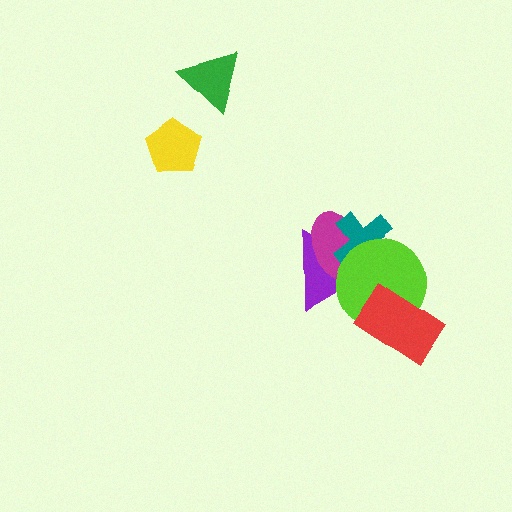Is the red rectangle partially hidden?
No, no other shape covers it.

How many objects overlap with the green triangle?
0 objects overlap with the green triangle.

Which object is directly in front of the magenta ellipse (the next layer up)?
The teal cross is directly in front of the magenta ellipse.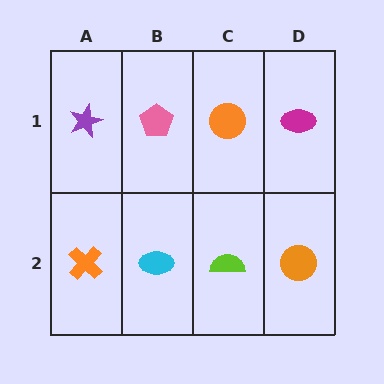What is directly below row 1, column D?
An orange circle.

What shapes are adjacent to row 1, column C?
A lime semicircle (row 2, column C), a pink pentagon (row 1, column B), a magenta ellipse (row 1, column D).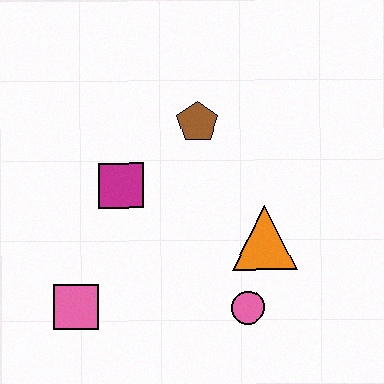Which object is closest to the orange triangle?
The pink circle is closest to the orange triangle.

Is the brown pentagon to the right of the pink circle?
No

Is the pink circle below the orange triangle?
Yes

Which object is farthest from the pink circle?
The brown pentagon is farthest from the pink circle.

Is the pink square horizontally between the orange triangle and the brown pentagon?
No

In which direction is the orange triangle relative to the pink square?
The orange triangle is to the right of the pink square.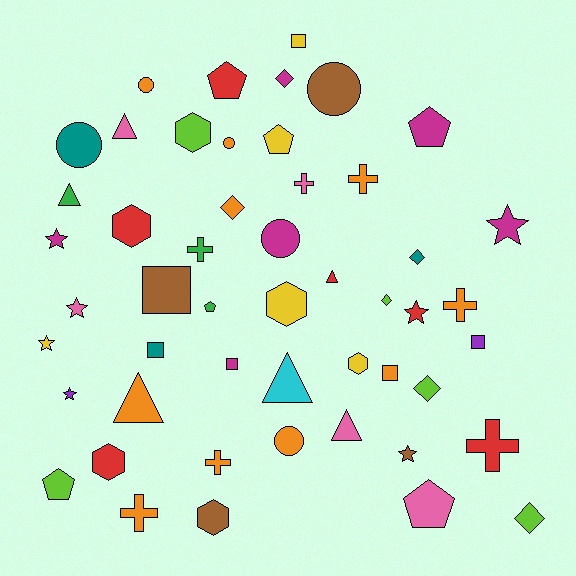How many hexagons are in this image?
There are 6 hexagons.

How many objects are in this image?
There are 50 objects.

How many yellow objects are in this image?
There are 5 yellow objects.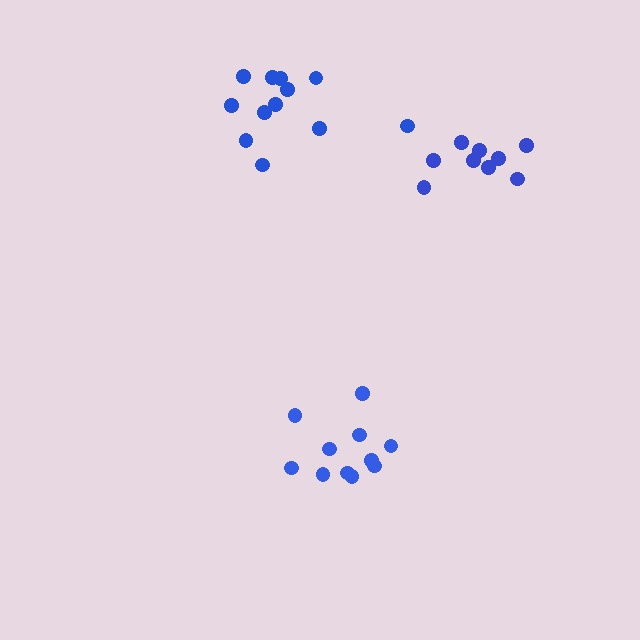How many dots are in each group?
Group 1: 9 dots, Group 2: 12 dots, Group 3: 11 dots (32 total).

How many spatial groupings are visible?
There are 3 spatial groupings.